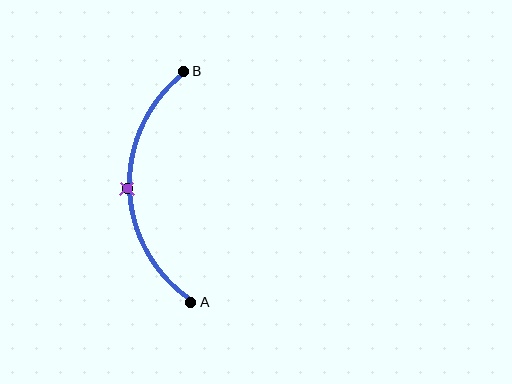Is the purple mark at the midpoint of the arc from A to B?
Yes. The purple mark lies on the arc at equal arc-length from both A and B — it is the arc midpoint.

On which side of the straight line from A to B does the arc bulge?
The arc bulges to the left of the straight line connecting A and B.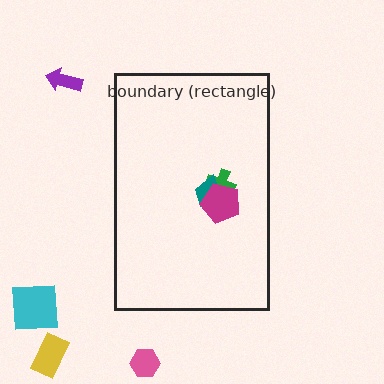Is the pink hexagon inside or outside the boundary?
Outside.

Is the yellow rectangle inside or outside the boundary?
Outside.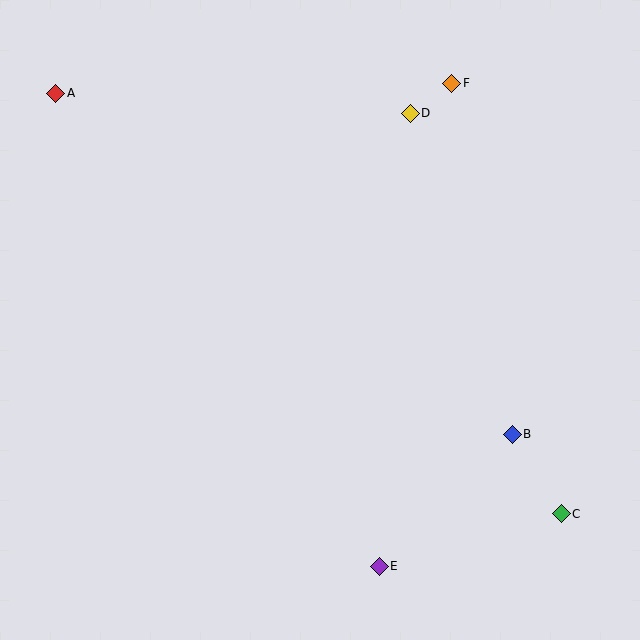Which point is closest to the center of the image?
Point B at (512, 434) is closest to the center.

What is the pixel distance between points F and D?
The distance between F and D is 51 pixels.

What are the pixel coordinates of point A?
Point A is at (56, 93).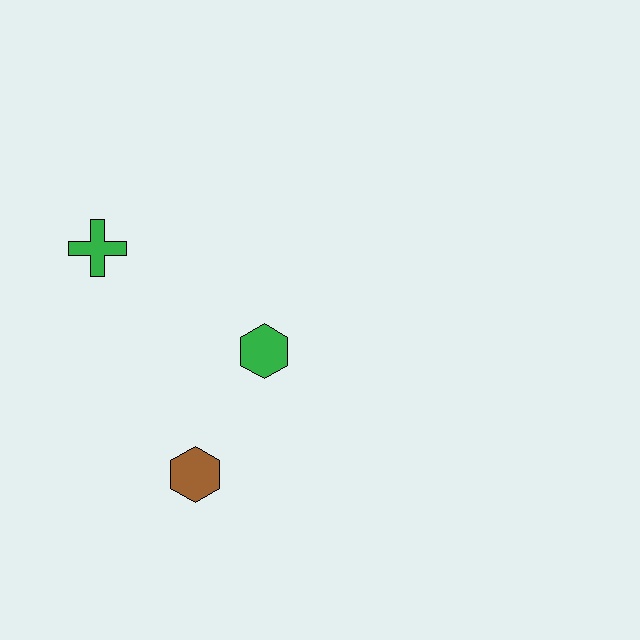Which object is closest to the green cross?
The green hexagon is closest to the green cross.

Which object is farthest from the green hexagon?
The green cross is farthest from the green hexagon.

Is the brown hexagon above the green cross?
No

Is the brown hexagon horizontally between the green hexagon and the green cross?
Yes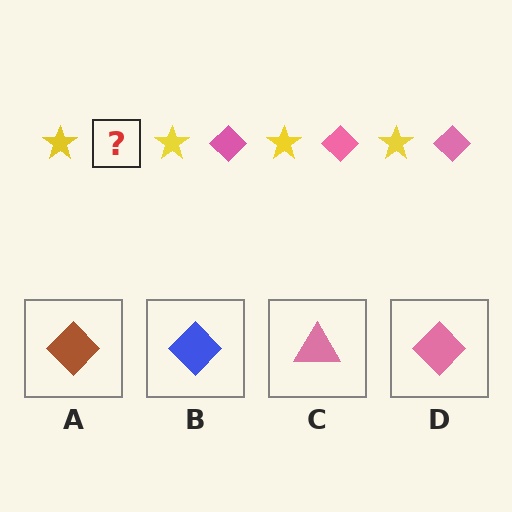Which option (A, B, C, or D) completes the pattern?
D.